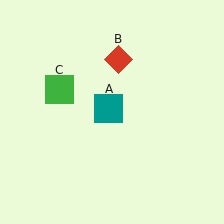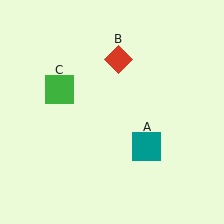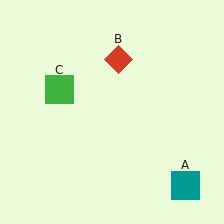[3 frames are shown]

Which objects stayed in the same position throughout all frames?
Red diamond (object B) and green square (object C) remained stationary.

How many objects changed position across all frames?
1 object changed position: teal square (object A).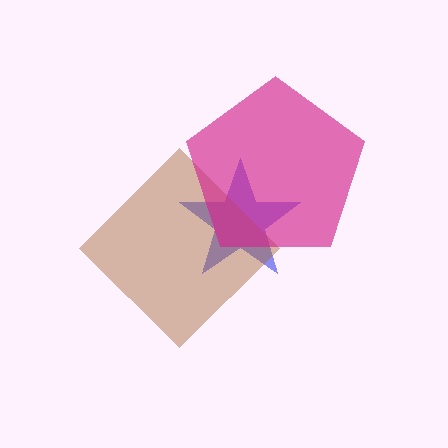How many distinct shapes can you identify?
There are 3 distinct shapes: a blue star, a brown diamond, a magenta pentagon.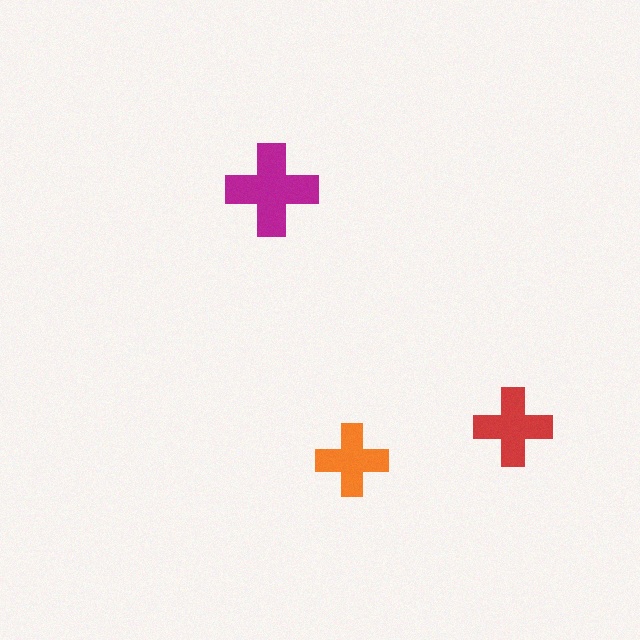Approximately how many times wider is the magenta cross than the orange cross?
About 1.5 times wider.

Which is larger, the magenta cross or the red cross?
The magenta one.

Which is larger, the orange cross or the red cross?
The red one.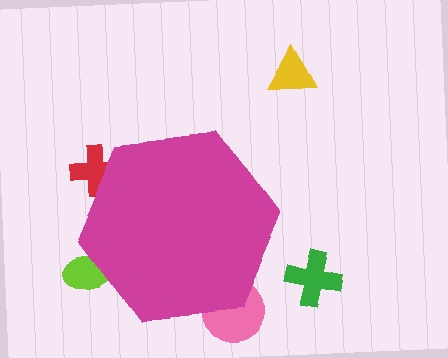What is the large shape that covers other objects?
A magenta hexagon.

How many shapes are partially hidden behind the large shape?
3 shapes are partially hidden.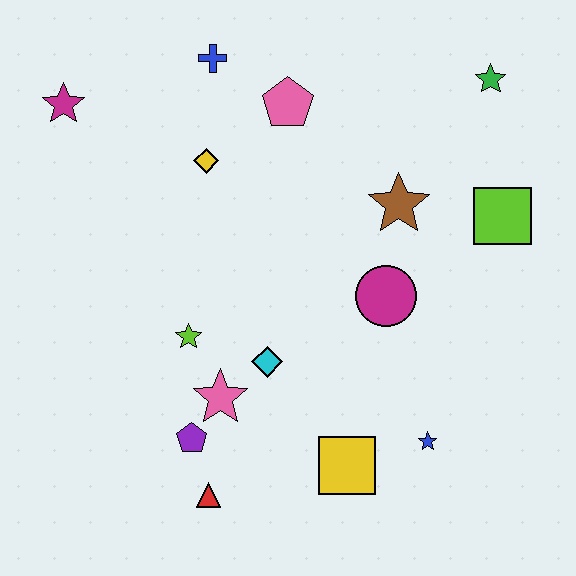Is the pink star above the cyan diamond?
No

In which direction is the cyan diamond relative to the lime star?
The cyan diamond is to the right of the lime star.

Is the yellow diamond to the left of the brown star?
Yes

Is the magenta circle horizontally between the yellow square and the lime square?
Yes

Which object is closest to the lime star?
The pink star is closest to the lime star.